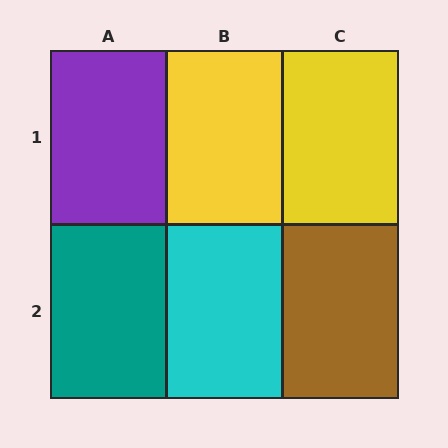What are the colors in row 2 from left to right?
Teal, cyan, brown.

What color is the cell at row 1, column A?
Purple.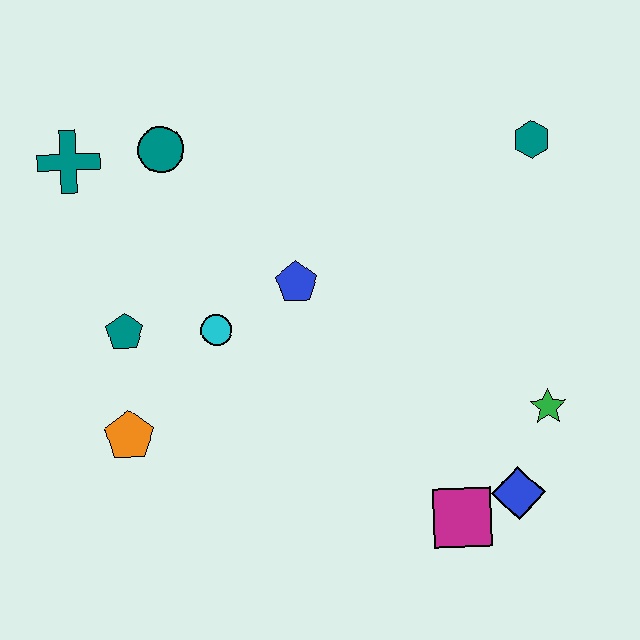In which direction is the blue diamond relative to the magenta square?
The blue diamond is to the right of the magenta square.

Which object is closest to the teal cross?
The teal circle is closest to the teal cross.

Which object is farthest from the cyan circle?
The teal hexagon is farthest from the cyan circle.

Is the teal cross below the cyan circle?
No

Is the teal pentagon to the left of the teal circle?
Yes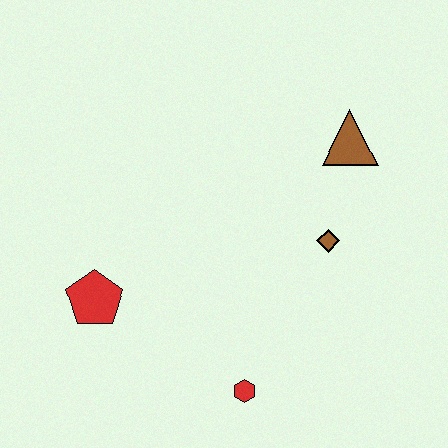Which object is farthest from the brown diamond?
The red pentagon is farthest from the brown diamond.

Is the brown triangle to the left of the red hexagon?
No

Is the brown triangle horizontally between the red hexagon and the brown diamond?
No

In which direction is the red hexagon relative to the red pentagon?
The red hexagon is to the right of the red pentagon.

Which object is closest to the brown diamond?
The brown triangle is closest to the brown diamond.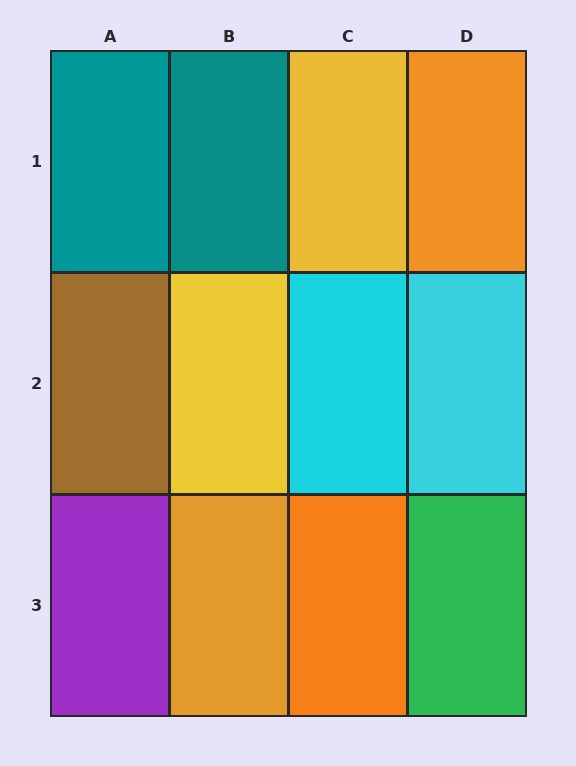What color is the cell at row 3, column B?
Orange.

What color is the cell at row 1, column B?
Teal.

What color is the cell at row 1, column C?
Yellow.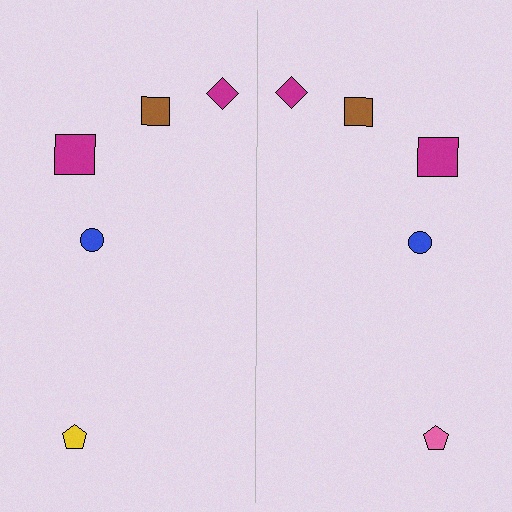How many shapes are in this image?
There are 10 shapes in this image.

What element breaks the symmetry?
The pink pentagon on the right side breaks the symmetry — its mirror counterpart is yellow.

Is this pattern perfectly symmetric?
No, the pattern is not perfectly symmetric. The pink pentagon on the right side breaks the symmetry — its mirror counterpart is yellow.